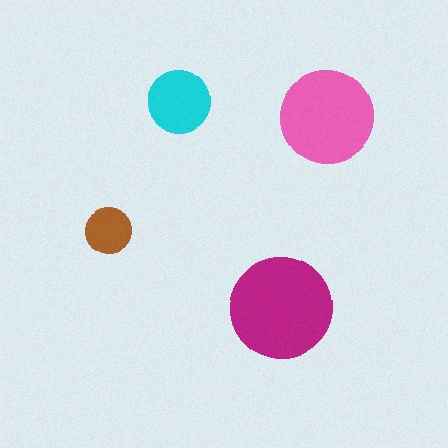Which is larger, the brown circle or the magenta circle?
The magenta one.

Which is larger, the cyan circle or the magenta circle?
The magenta one.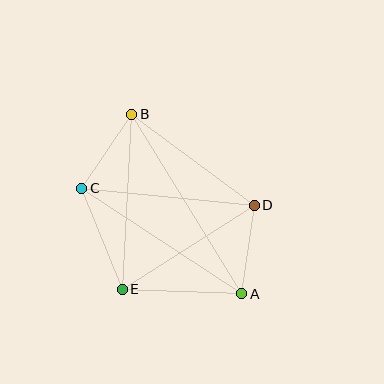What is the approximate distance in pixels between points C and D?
The distance between C and D is approximately 173 pixels.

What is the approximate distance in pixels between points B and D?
The distance between B and D is approximately 153 pixels.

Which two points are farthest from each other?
Points A and B are farthest from each other.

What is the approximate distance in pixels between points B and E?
The distance between B and E is approximately 176 pixels.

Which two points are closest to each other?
Points B and C are closest to each other.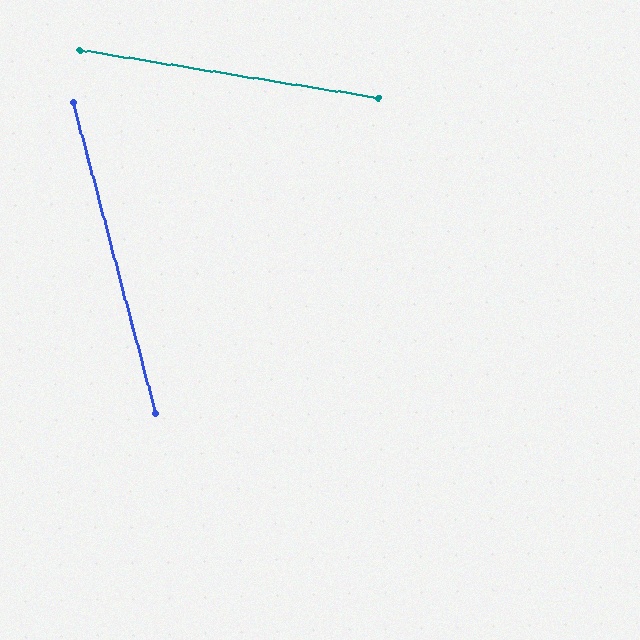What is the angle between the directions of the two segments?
Approximately 66 degrees.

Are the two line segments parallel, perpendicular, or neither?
Neither parallel nor perpendicular — they differ by about 66°.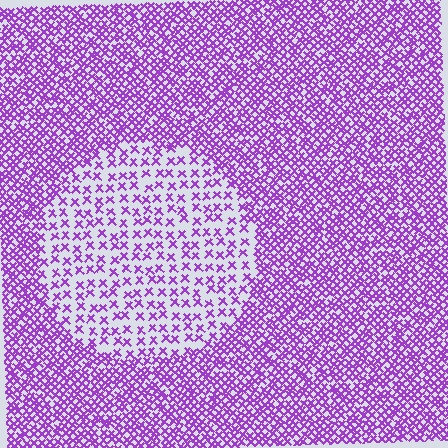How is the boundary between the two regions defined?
The boundary is defined by a change in element density (approximately 2.4x ratio). All elements are the same color, size, and shape.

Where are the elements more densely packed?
The elements are more densely packed outside the circle boundary.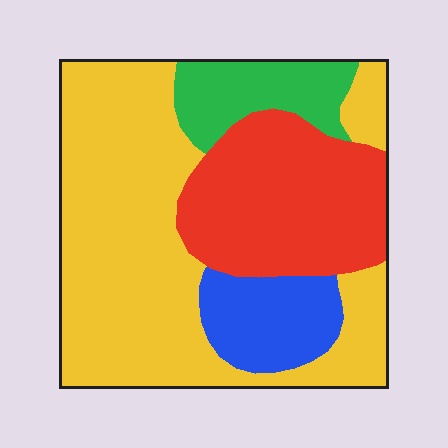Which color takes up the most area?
Yellow, at roughly 50%.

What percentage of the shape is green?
Green takes up about one tenth (1/10) of the shape.